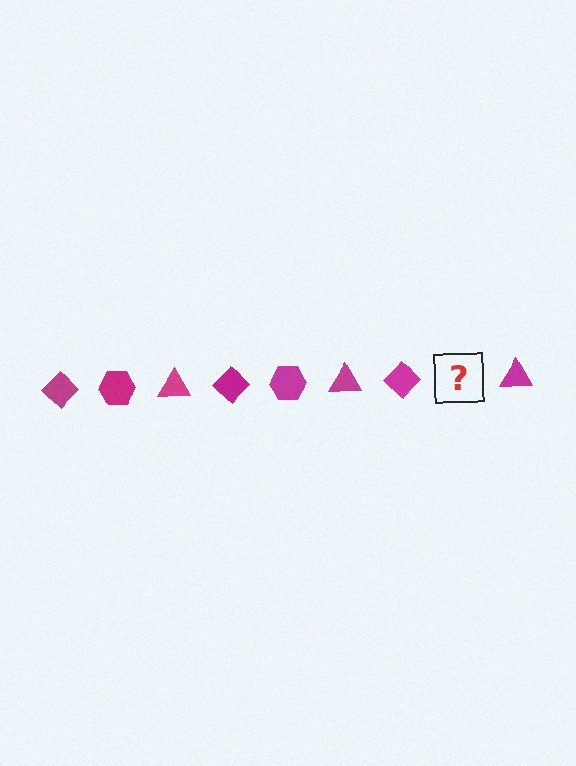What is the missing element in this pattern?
The missing element is a magenta hexagon.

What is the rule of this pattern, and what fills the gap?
The rule is that the pattern cycles through diamond, hexagon, triangle shapes in magenta. The gap should be filled with a magenta hexagon.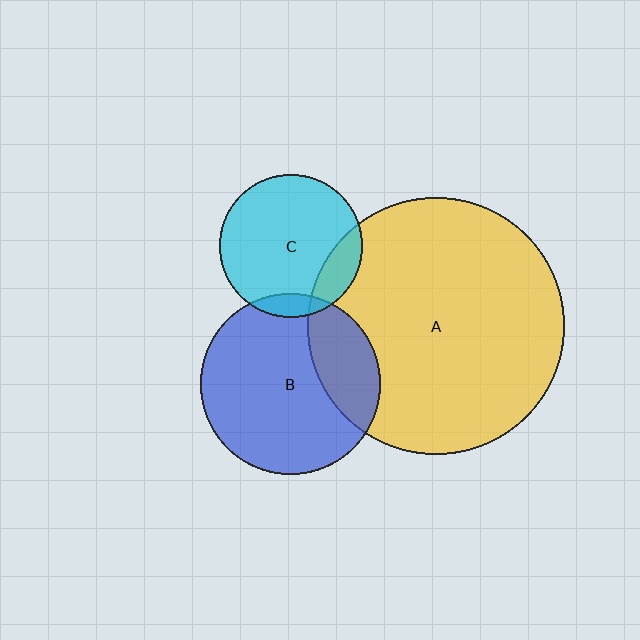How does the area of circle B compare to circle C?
Approximately 1.6 times.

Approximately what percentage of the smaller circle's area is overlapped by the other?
Approximately 10%.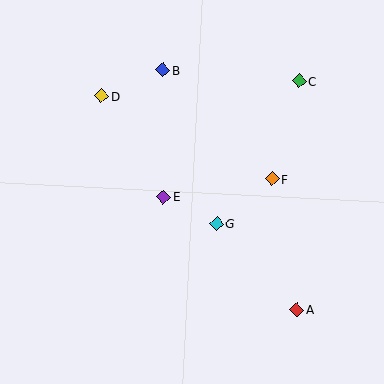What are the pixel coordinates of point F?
Point F is at (272, 179).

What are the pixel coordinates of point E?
Point E is at (163, 197).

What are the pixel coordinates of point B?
Point B is at (163, 70).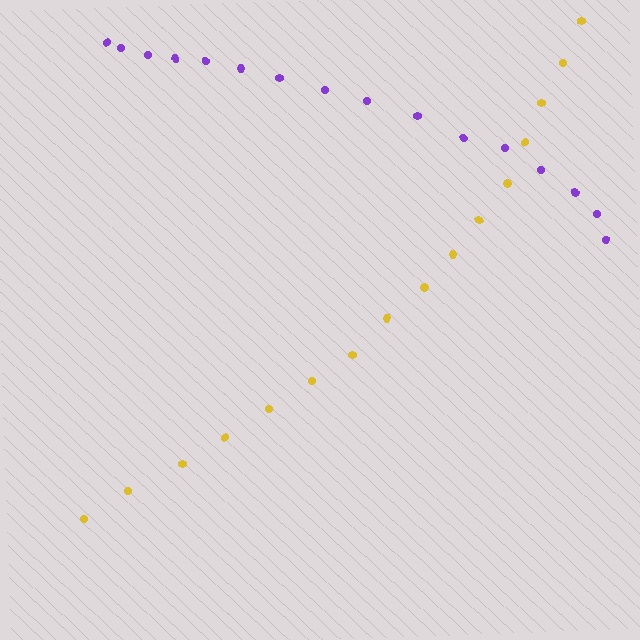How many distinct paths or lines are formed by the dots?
There are 2 distinct paths.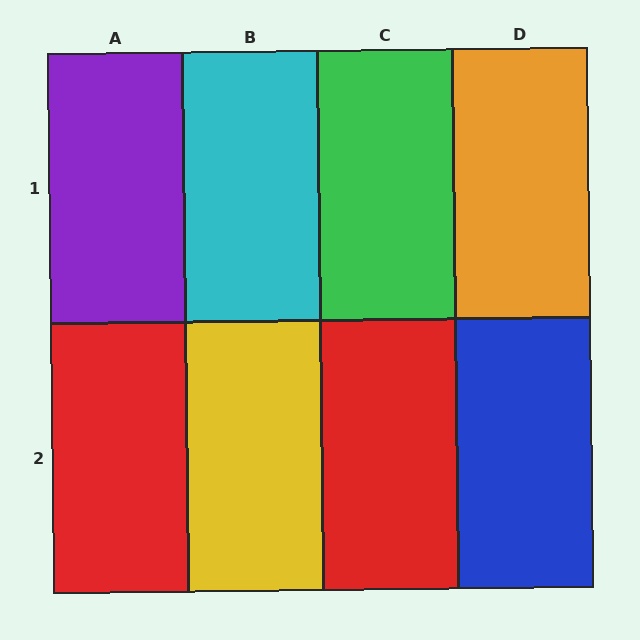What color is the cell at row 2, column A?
Red.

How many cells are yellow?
1 cell is yellow.